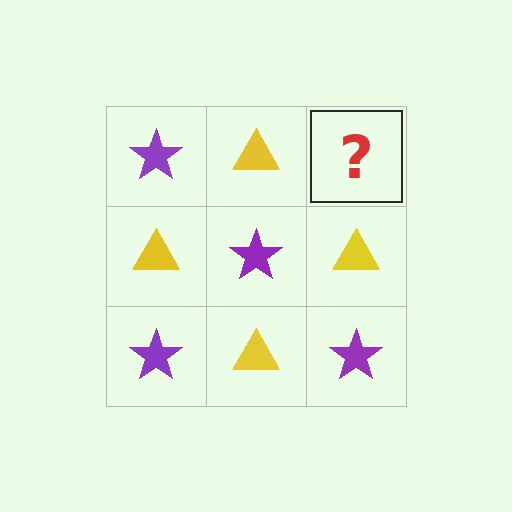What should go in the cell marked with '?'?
The missing cell should contain a purple star.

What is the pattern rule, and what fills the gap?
The rule is that it alternates purple star and yellow triangle in a checkerboard pattern. The gap should be filled with a purple star.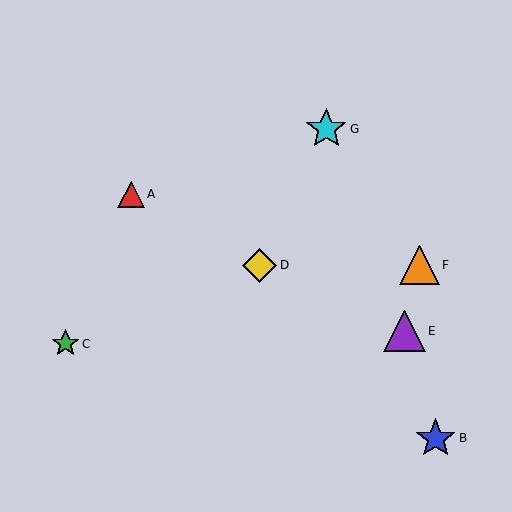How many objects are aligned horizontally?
2 objects (D, F) are aligned horizontally.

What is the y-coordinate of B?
Object B is at y≈438.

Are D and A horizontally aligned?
No, D is at y≈265 and A is at y≈194.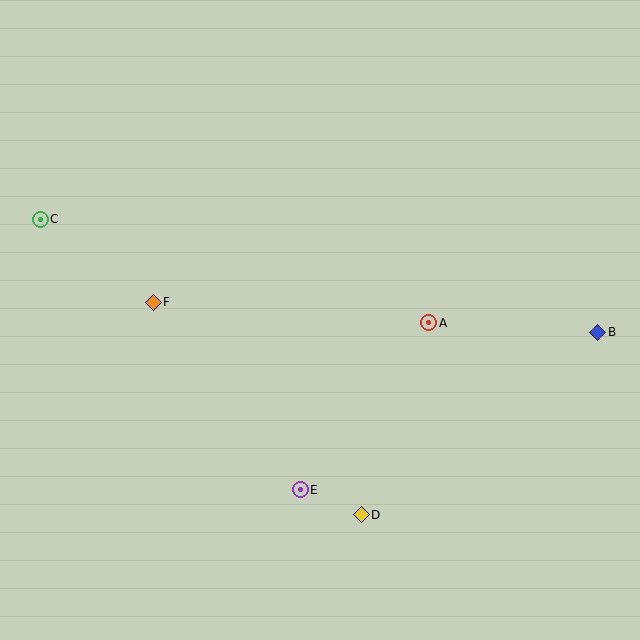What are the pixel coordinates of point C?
Point C is at (40, 219).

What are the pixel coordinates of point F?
Point F is at (153, 302).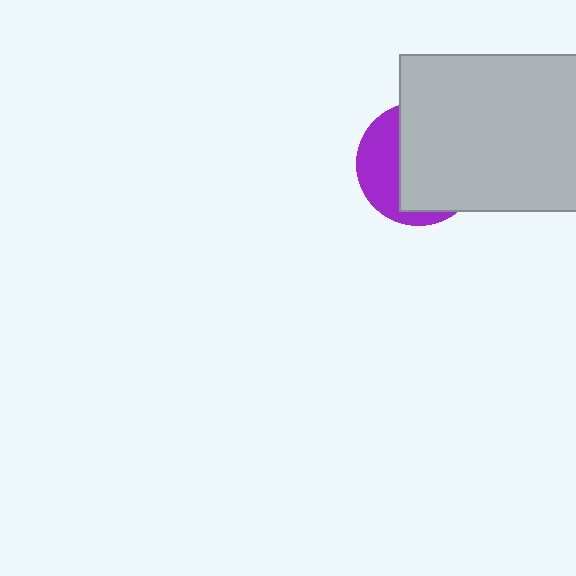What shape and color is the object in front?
The object in front is a light gray rectangle.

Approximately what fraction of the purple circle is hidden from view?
Roughly 64% of the purple circle is hidden behind the light gray rectangle.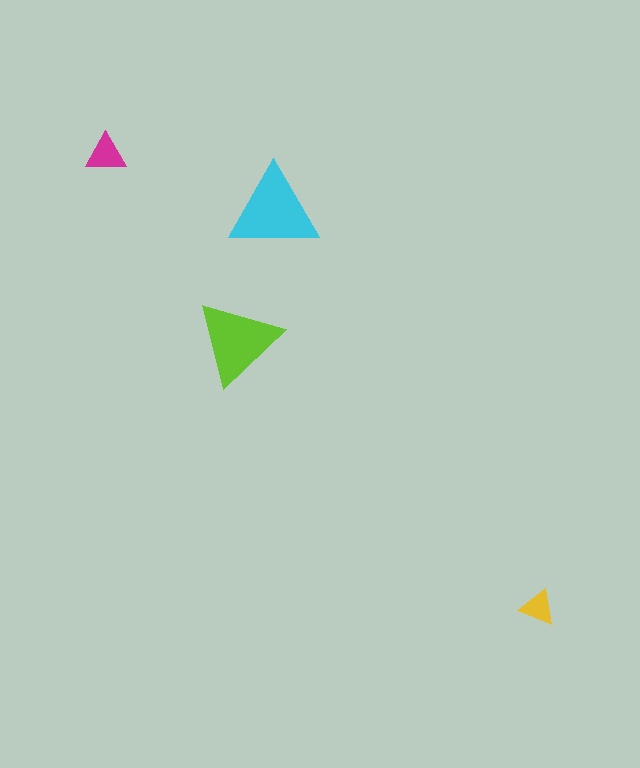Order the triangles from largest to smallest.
the cyan one, the lime one, the magenta one, the yellow one.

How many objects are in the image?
There are 4 objects in the image.